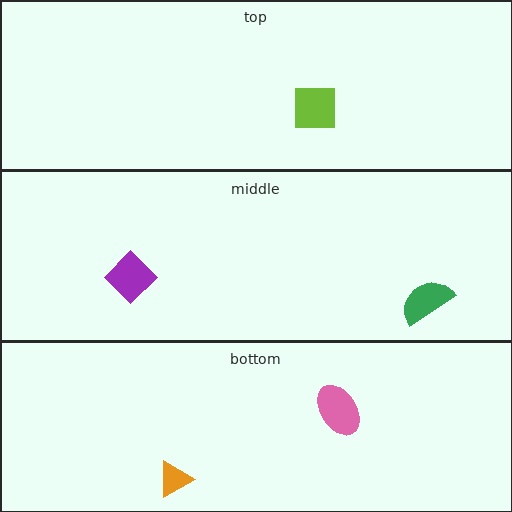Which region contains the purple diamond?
The middle region.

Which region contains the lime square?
The top region.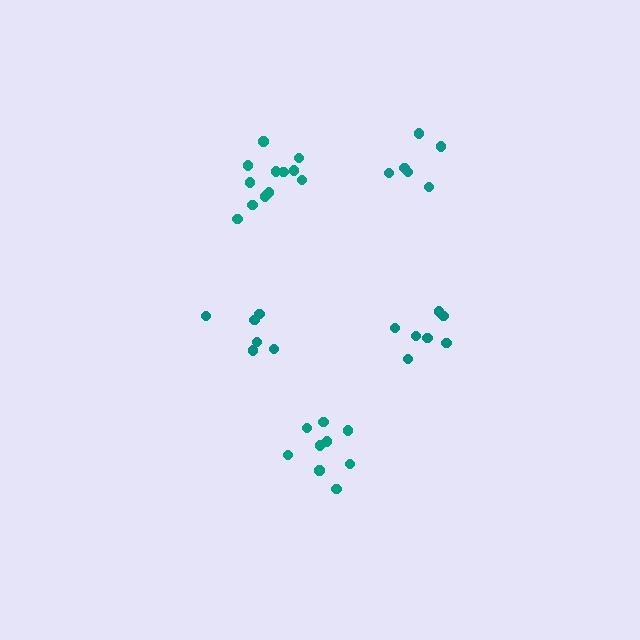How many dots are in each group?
Group 1: 12 dots, Group 2: 6 dots, Group 3: 9 dots, Group 4: 6 dots, Group 5: 7 dots (40 total).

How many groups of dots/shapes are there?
There are 5 groups.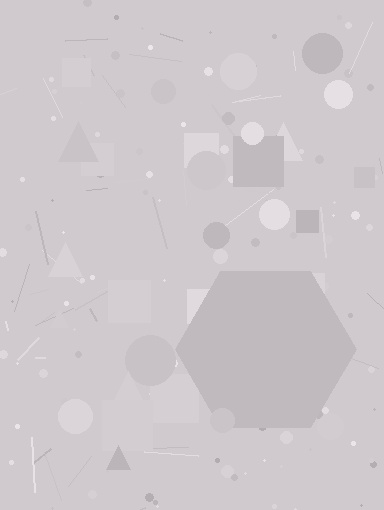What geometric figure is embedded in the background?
A hexagon is embedded in the background.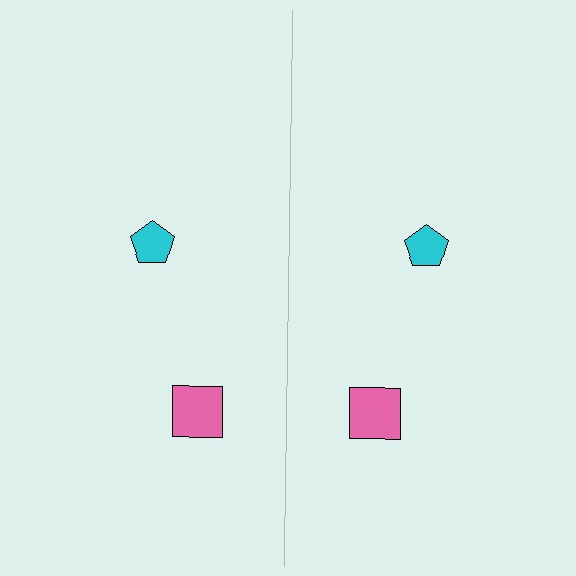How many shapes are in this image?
There are 4 shapes in this image.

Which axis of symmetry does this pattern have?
The pattern has a vertical axis of symmetry running through the center of the image.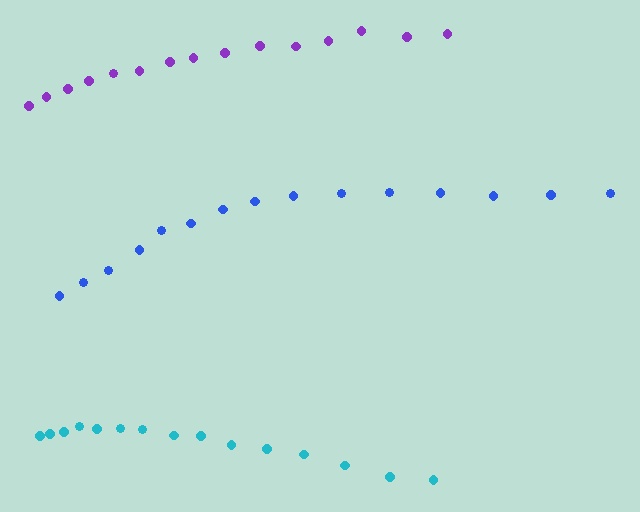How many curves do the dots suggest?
There are 3 distinct paths.